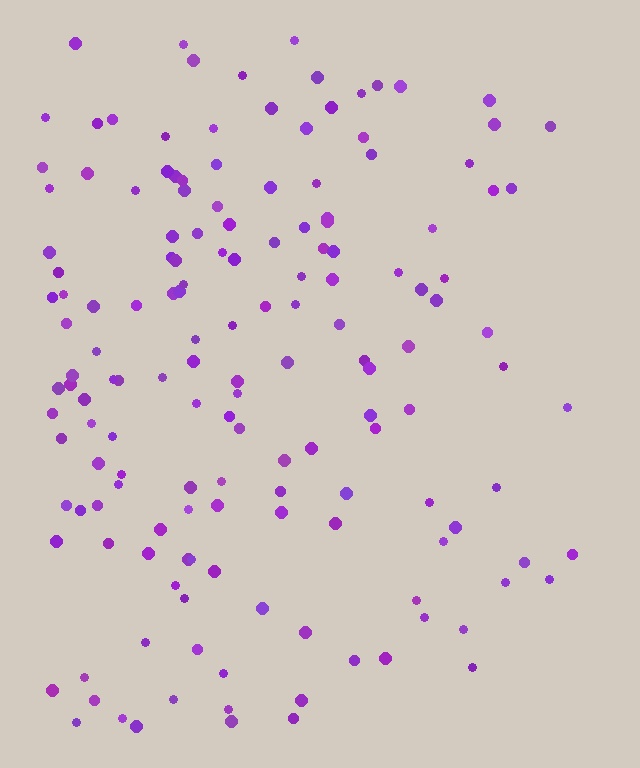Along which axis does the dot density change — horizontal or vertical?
Horizontal.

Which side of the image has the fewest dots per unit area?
The right.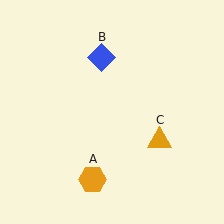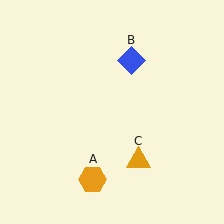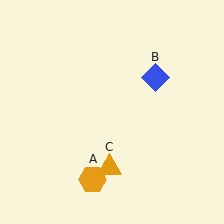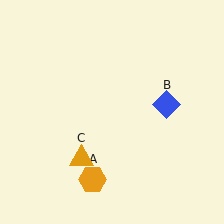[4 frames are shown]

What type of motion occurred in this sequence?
The blue diamond (object B), orange triangle (object C) rotated clockwise around the center of the scene.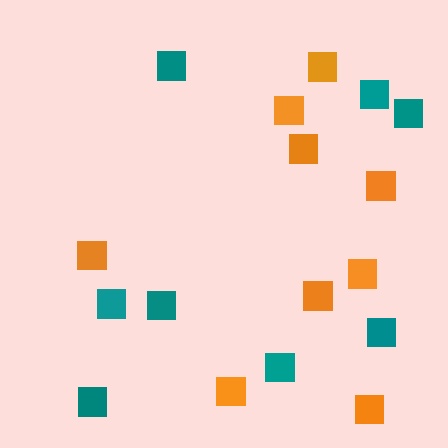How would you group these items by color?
There are 2 groups: one group of orange squares (9) and one group of teal squares (8).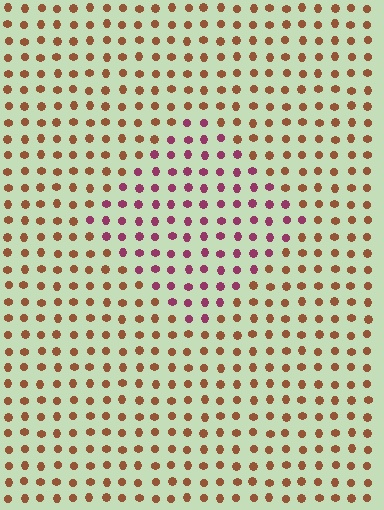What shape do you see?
I see a diamond.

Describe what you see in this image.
The image is filled with small brown elements in a uniform arrangement. A diamond-shaped region is visible where the elements are tinted to a slightly different hue, forming a subtle color boundary.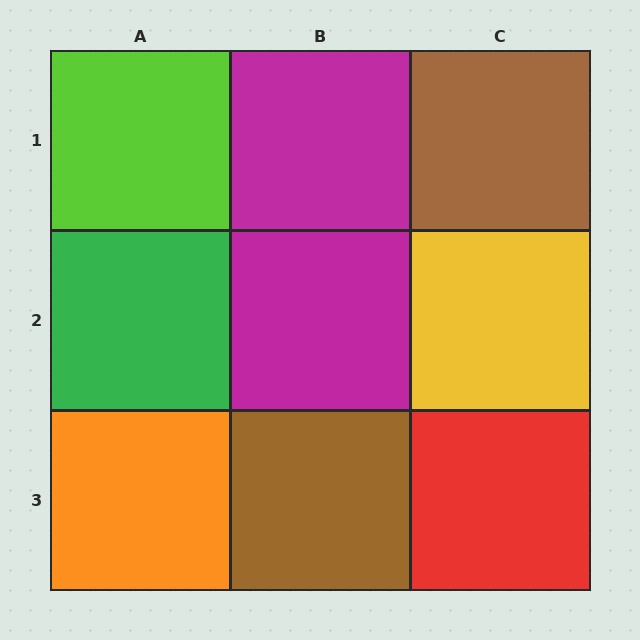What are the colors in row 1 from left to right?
Lime, magenta, brown.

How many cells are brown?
2 cells are brown.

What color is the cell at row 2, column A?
Green.